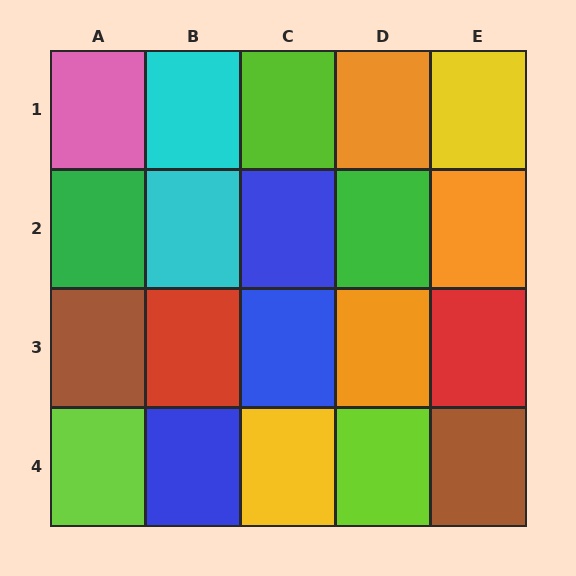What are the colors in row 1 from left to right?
Pink, cyan, lime, orange, yellow.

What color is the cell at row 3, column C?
Blue.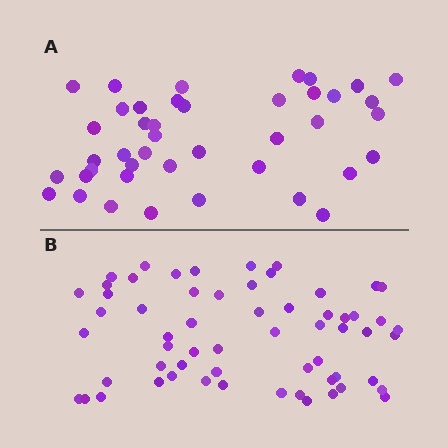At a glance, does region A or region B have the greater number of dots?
Region B (the bottom region) has more dots.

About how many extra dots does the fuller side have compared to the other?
Region B has approximately 20 more dots than region A.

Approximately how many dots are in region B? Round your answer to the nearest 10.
About 60 dots.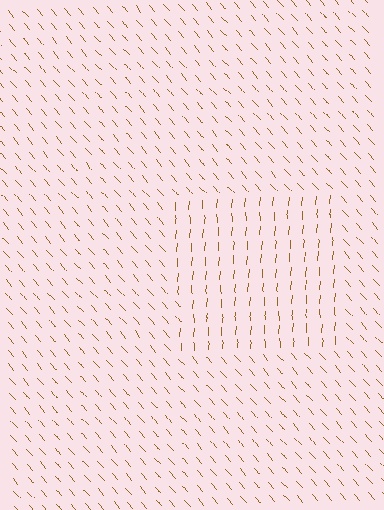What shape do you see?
I see a rectangle.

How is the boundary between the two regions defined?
The boundary is defined purely by a change in line orientation (approximately 45 degrees difference). All lines are the same color and thickness.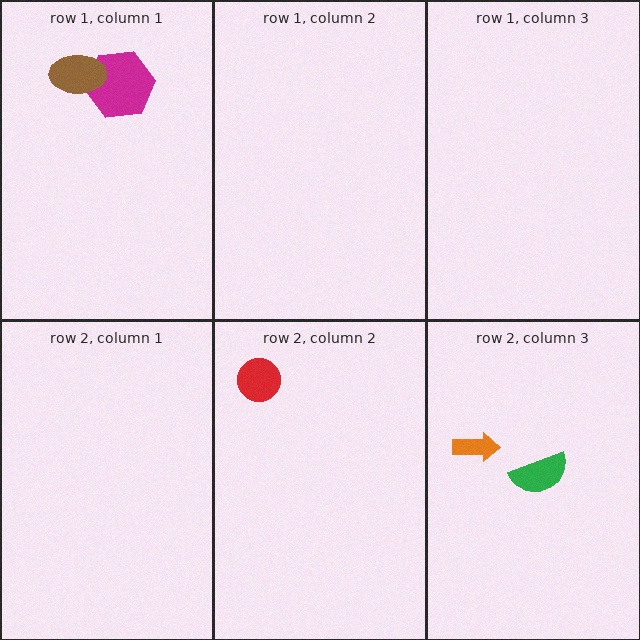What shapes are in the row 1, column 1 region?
The magenta hexagon, the brown ellipse.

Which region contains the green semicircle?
The row 2, column 3 region.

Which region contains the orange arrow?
The row 2, column 3 region.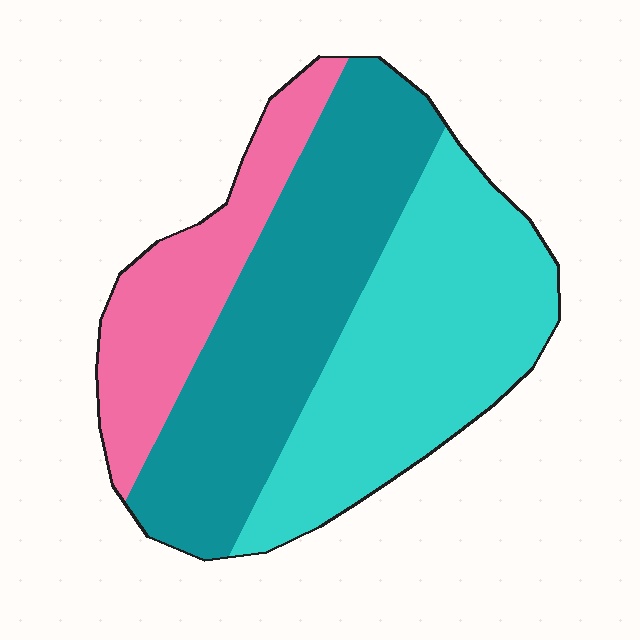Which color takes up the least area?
Pink, at roughly 20%.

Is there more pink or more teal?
Teal.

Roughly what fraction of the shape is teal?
Teal covers around 40% of the shape.